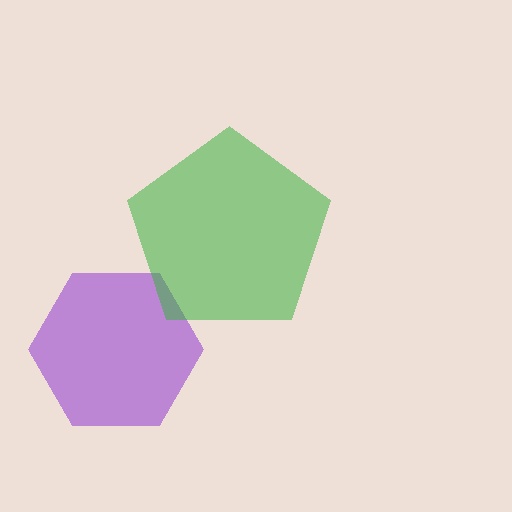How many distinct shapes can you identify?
There are 2 distinct shapes: a purple hexagon, a green pentagon.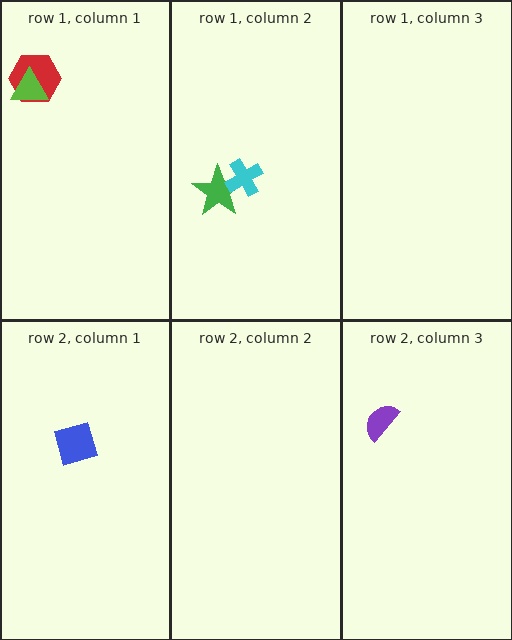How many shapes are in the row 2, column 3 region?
1.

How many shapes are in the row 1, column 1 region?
2.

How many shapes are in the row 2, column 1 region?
1.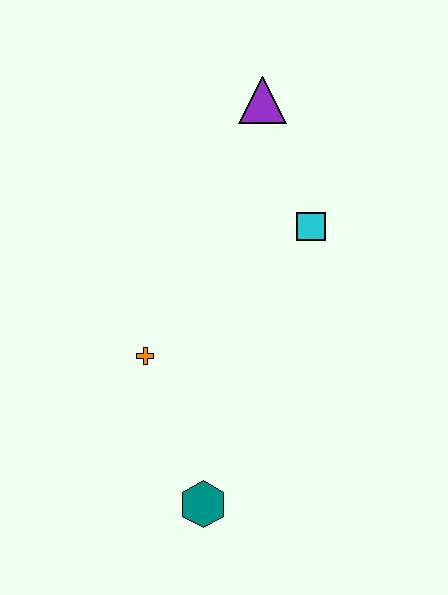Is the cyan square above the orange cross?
Yes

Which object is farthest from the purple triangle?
The teal hexagon is farthest from the purple triangle.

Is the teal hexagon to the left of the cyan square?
Yes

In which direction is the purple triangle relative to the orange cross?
The purple triangle is above the orange cross.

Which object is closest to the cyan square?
The purple triangle is closest to the cyan square.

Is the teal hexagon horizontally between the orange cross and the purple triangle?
Yes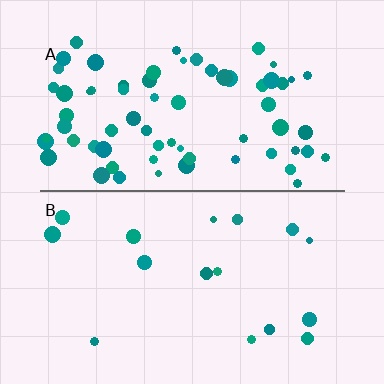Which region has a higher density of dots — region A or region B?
A (the top).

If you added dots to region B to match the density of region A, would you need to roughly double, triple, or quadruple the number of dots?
Approximately quadruple.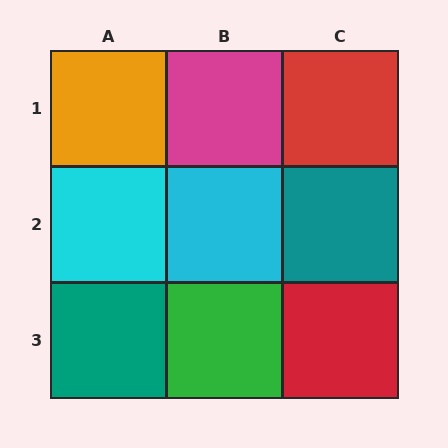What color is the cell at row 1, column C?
Red.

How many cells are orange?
1 cell is orange.